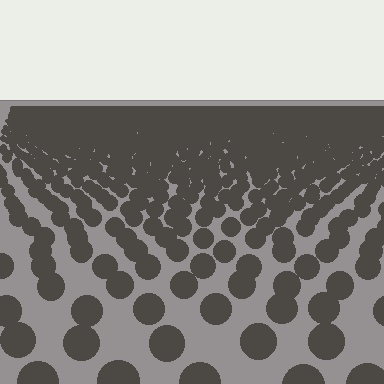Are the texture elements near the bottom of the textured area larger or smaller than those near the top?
Larger. Near the bottom, elements are closer to the viewer and appear at a bigger on-screen size.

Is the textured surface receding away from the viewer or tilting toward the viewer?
The surface is receding away from the viewer. Texture elements get smaller and denser toward the top.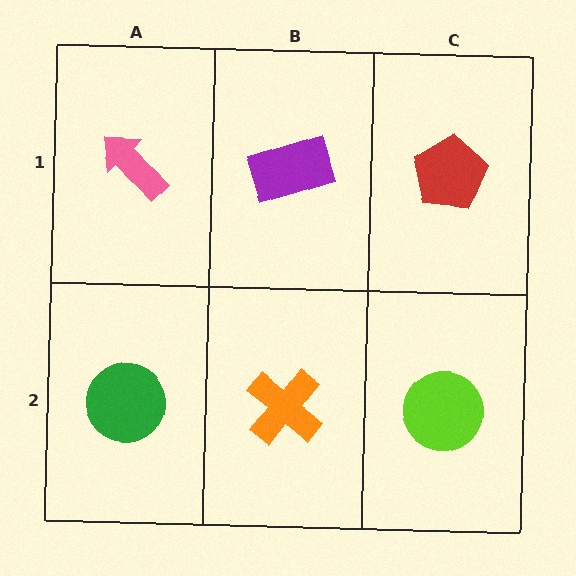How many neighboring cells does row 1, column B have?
3.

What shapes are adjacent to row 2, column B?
A purple rectangle (row 1, column B), a green circle (row 2, column A), a lime circle (row 2, column C).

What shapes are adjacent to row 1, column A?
A green circle (row 2, column A), a purple rectangle (row 1, column B).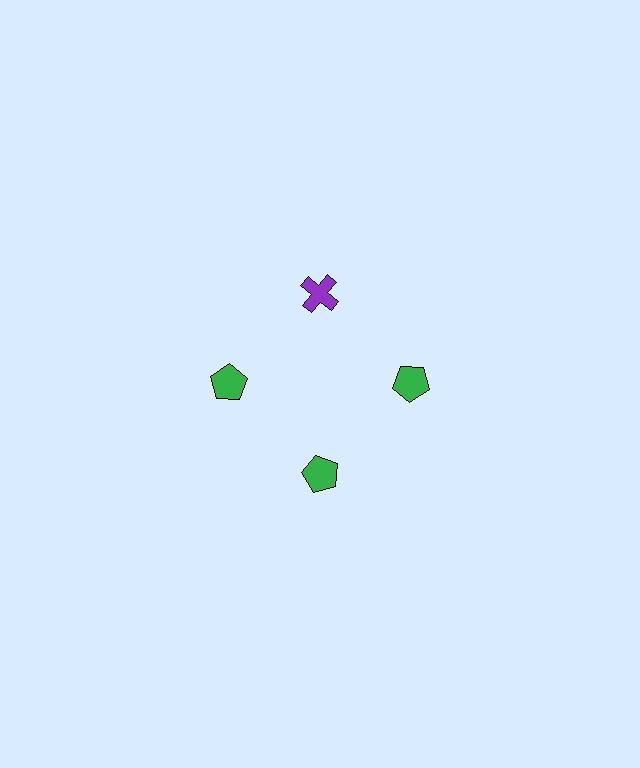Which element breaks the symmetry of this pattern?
The purple cross at roughly the 12 o'clock position breaks the symmetry. All other shapes are green pentagons.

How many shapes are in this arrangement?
There are 4 shapes arranged in a ring pattern.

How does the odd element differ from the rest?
It differs in both color (purple instead of green) and shape (cross instead of pentagon).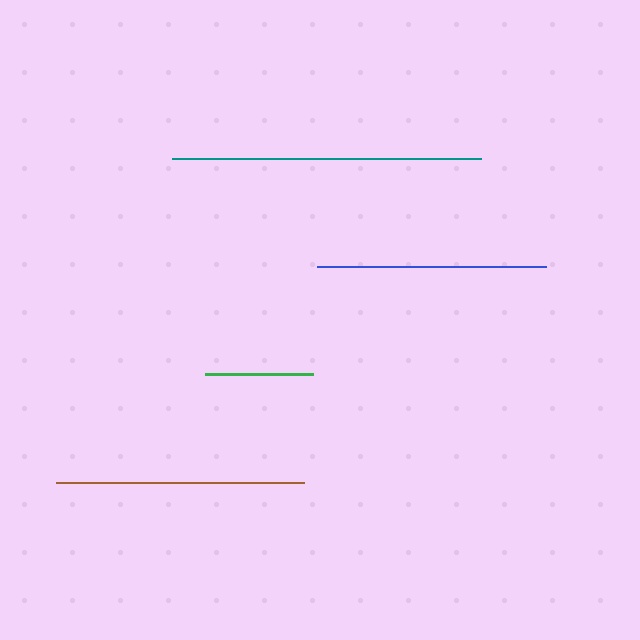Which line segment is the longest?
The teal line is the longest at approximately 309 pixels.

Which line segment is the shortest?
The green line is the shortest at approximately 109 pixels.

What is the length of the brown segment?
The brown segment is approximately 248 pixels long.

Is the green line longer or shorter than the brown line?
The brown line is longer than the green line.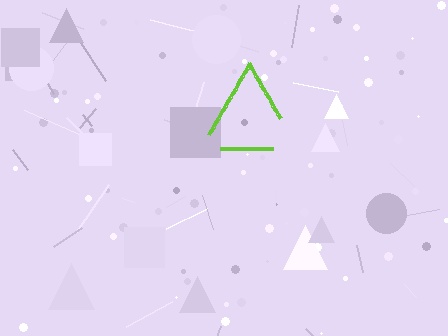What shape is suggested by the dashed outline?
The dashed outline suggests a triangle.